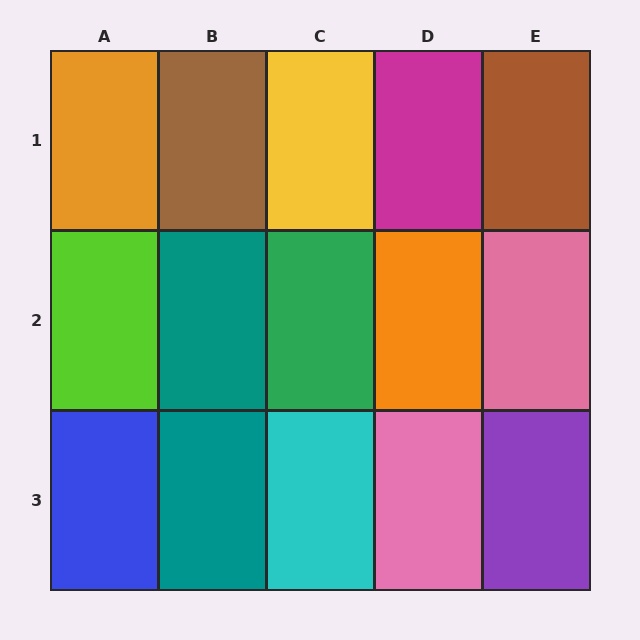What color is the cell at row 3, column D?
Pink.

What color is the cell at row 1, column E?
Brown.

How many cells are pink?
2 cells are pink.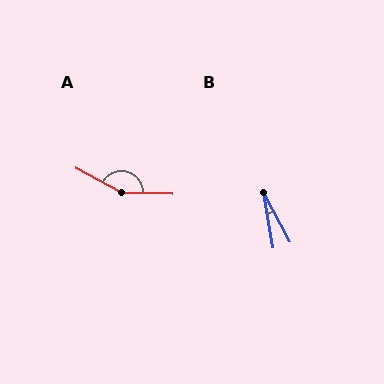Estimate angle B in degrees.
Approximately 18 degrees.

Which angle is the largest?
A, at approximately 153 degrees.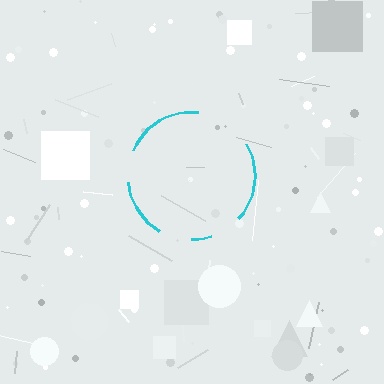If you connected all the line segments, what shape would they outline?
They would outline a circle.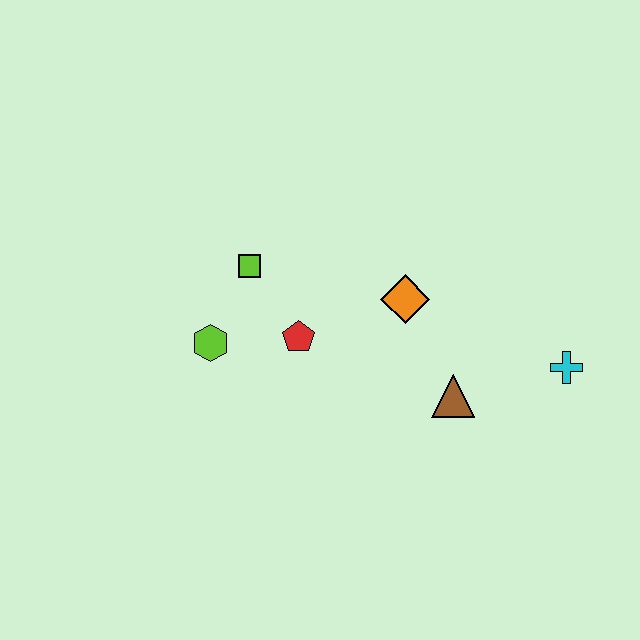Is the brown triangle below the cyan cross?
Yes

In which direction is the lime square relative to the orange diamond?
The lime square is to the left of the orange diamond.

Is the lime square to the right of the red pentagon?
No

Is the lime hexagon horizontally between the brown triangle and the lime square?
No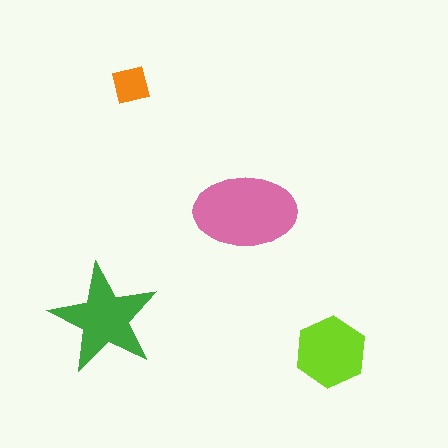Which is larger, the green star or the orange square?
The green star.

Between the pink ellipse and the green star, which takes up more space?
The pink ellipse.